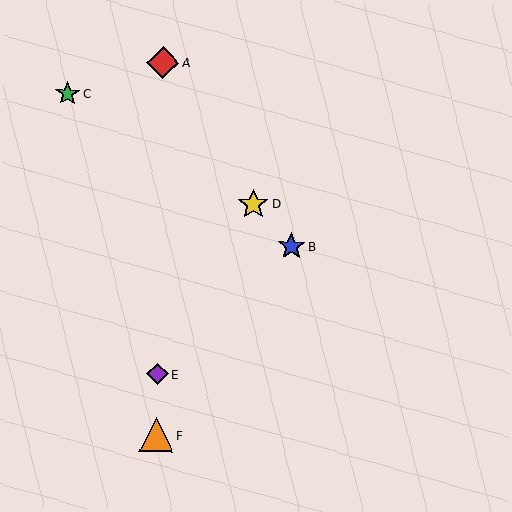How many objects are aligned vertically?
3 objects (A, E, F) are aligned vertically.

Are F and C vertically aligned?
No, F is at x≈156 and C is at x≈67.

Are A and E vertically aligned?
Yes, both are at x≈163.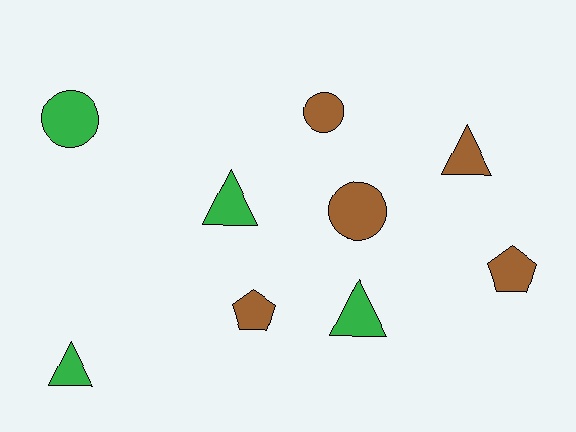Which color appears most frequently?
Brown, with 5 objects.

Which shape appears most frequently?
Triangle, with 4 objects.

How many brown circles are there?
There are 2 brown circles.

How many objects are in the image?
There are 9 objects.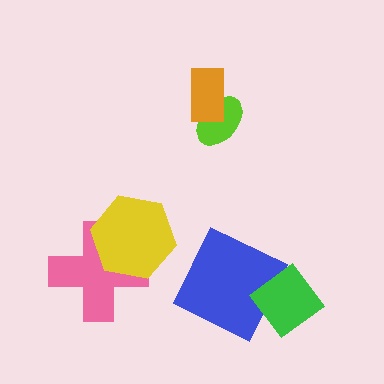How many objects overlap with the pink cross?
1 object overlaps with the pink cross.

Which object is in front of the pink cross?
The yellow hexagon is in front of the pink cross.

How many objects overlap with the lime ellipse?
1 object overlaps with the lime ellipse.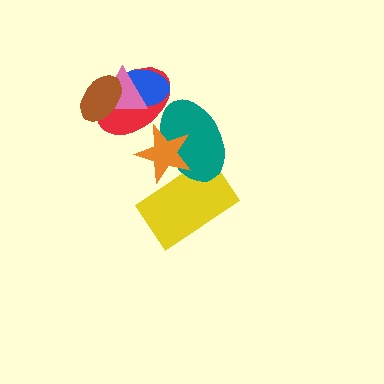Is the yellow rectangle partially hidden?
Yes, it is partially covered by another shape.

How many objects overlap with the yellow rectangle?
2 objects overlap with the yellow rectangle.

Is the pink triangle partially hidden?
Yes, it is partially covered by another shape.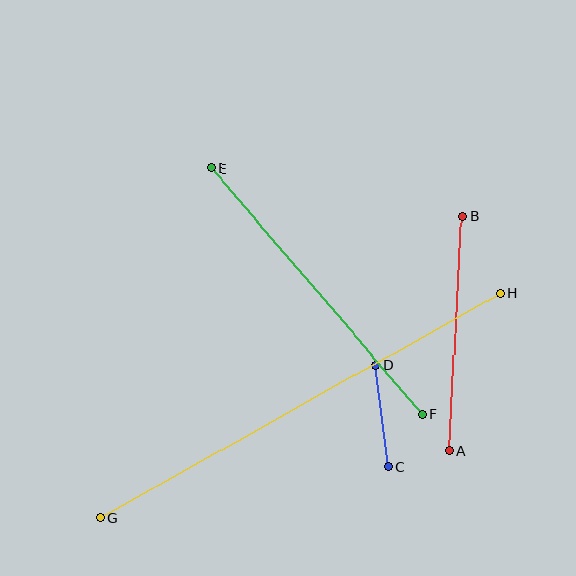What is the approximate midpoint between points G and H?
The midpoint is at approximately (300, 405) pixels.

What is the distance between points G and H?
The distance is approximately 459 pixels.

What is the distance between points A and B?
The distance is approximately 234 pixels.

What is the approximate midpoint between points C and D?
The midpoint is at approximately (382, 416) pixels.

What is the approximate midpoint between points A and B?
The midpoint is at approximately (456, 334) pixels.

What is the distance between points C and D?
The distance is approximately 103 pixels.